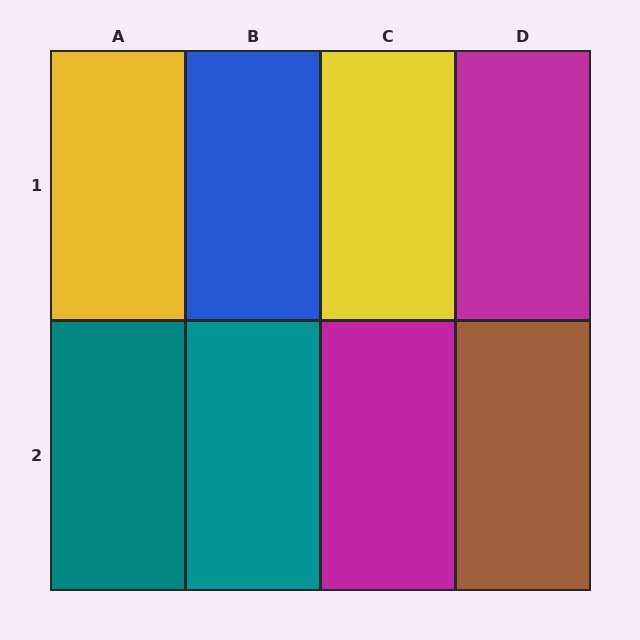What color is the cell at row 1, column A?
Yellow.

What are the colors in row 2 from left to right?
Teal, teal, magenta, brown.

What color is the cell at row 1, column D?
Magenta.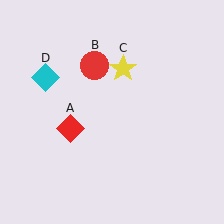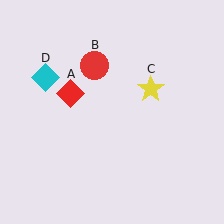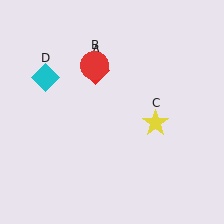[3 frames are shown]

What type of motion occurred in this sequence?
The red diamond (object A), yellow star (object C) rotated clockwise around the center of the scene.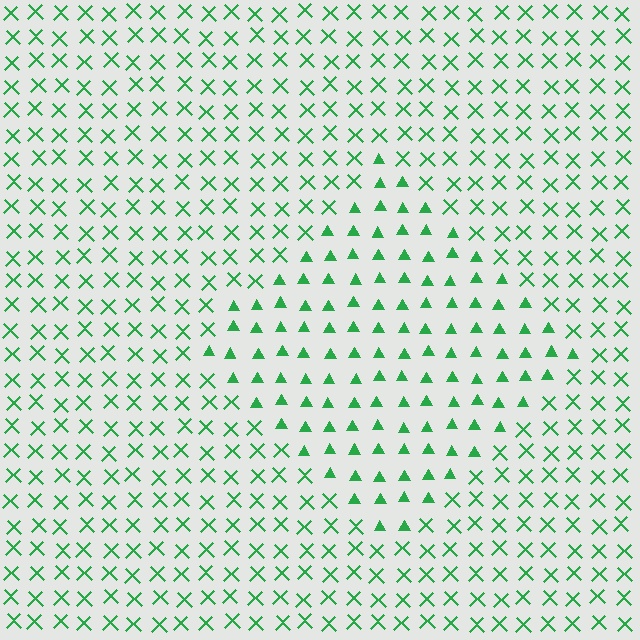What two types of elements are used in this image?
The image uses triangles inside the diamond region and X marks outside it.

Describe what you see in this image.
The image is filled with small green elements arranged in a uniform grid. A diamond-shaped region contains triangles, while the surrounding area contains X marks. The boundary is defined purely by the change in element shape.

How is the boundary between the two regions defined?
The boundary is defined by a change in element shape: triangles inside vs. X marks outside. All elements share the same color and spacing.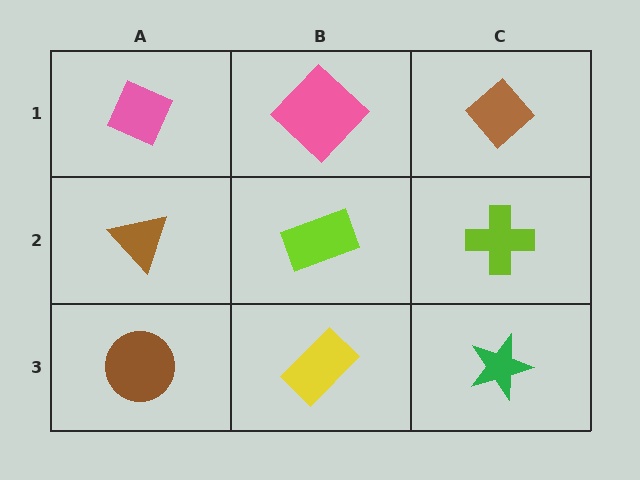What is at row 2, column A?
A brown triangle.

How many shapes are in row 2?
3 shapes.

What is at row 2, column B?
A lime rectangle.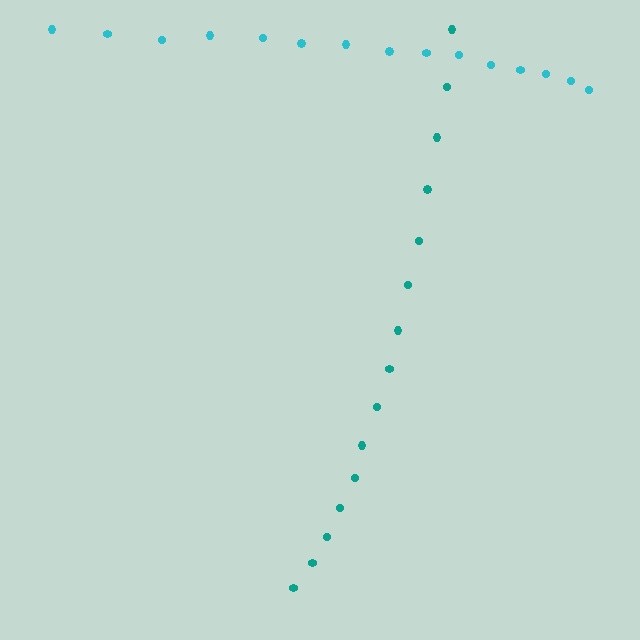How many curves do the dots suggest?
There are 2 distinct paths.